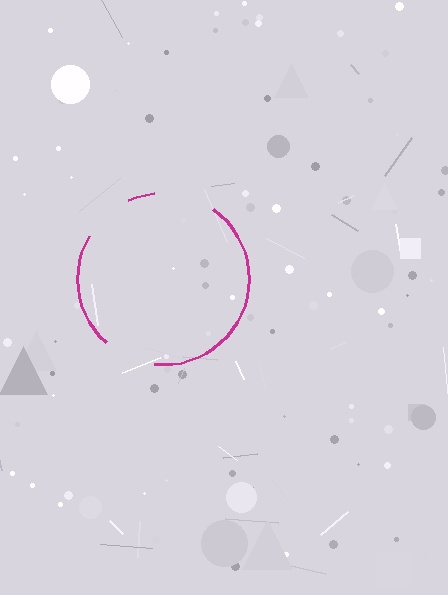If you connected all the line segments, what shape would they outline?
They would outline a circle.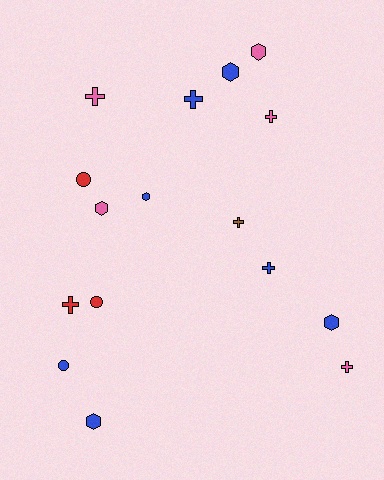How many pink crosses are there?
There are 3 pink crosses.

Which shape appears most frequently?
Cross, with 7 objects.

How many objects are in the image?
There are 16 objects.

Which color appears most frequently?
Blue, with 7 objects.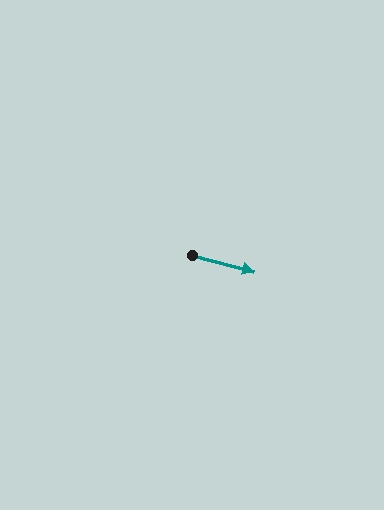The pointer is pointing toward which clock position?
Roughly 3 o'clock.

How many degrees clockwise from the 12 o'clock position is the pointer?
Approximately 105 degrees.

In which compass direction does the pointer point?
East.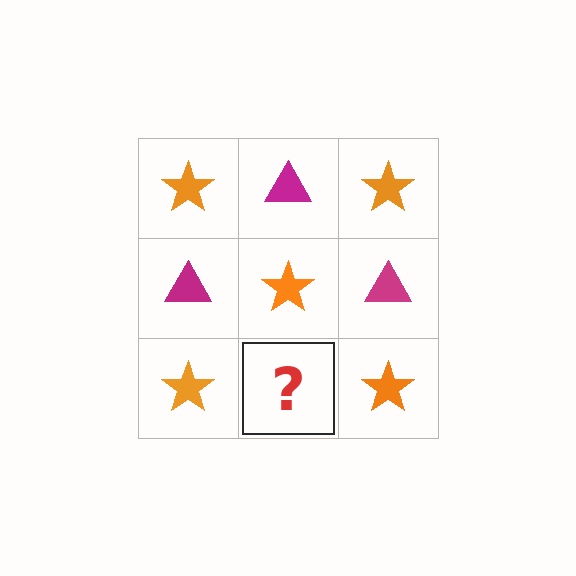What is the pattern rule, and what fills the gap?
The rule is that it alternates orange star and magenta triangle in a checkerboard pattern. The gap should be filled with a magenta triangle.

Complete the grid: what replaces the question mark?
The question mark should be replaced with a magenta triangle.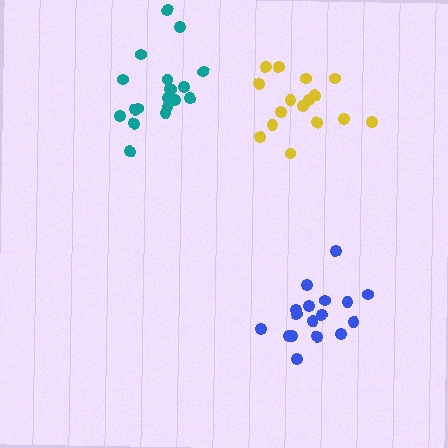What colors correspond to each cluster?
The clusters are colored: teal, blue, yellow.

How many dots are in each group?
Group 1: 19 dots, Group 2: 17 dots, Group 3: 16 dots (52 total).